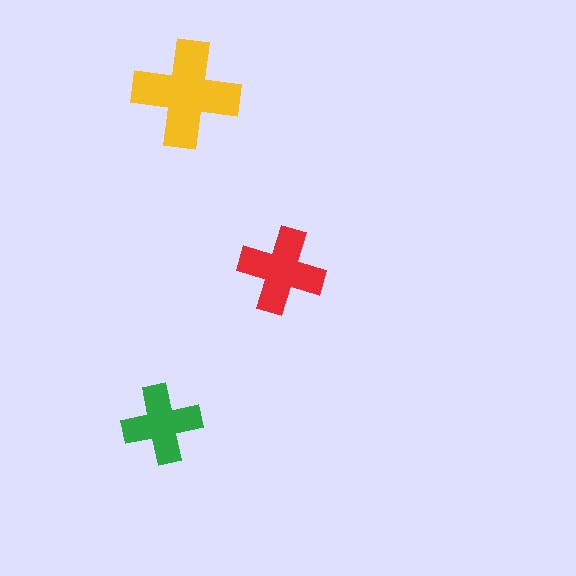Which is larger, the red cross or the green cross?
The red one.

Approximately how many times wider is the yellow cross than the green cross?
About 1.5 times wider.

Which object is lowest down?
The green cross is bottommost.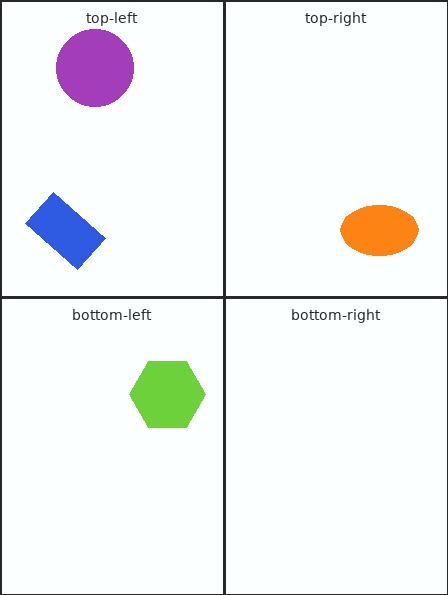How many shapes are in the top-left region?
2.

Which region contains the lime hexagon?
The bottom-left region.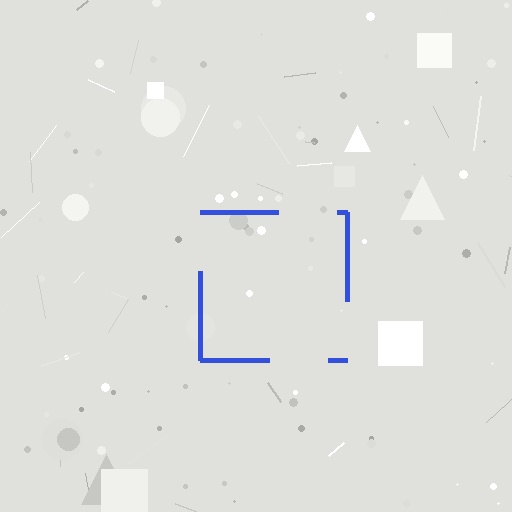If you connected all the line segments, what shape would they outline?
They would outline a square.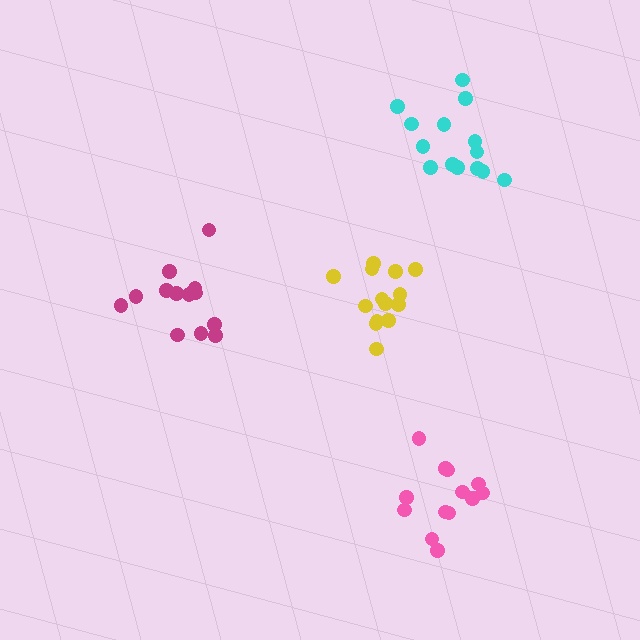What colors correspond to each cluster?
The clusters are colored: pink, yellow, magenta, cyan.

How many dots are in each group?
Group 1: 14 dots, Group 2: 14 dots, Group 3: 13 dots, Group 4: 14 dots (55 total).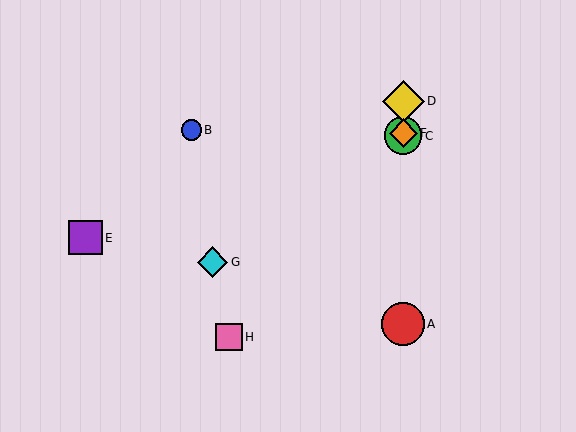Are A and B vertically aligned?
No, A is at x≈403 and B is at x≈191.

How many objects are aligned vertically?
4 objects (A, C, D, F) are aligned vertically.